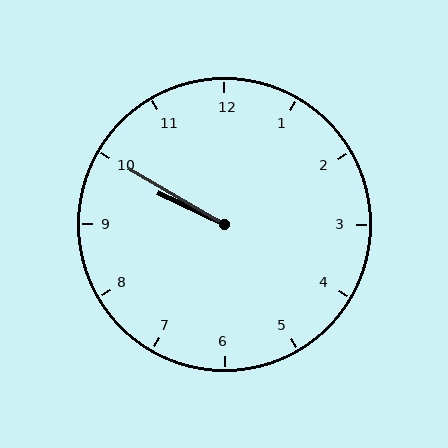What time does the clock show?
9:50.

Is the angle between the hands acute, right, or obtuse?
It is acute.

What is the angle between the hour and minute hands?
Approximately 5 degrees.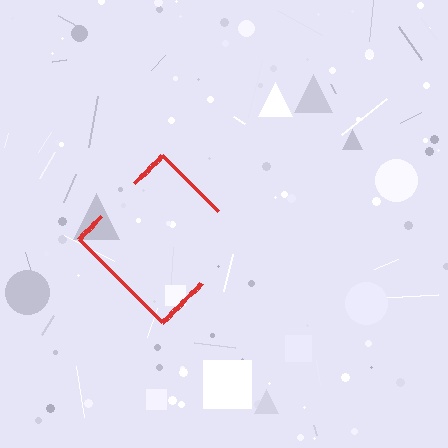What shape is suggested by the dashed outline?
The dashed outline suggests a diamond.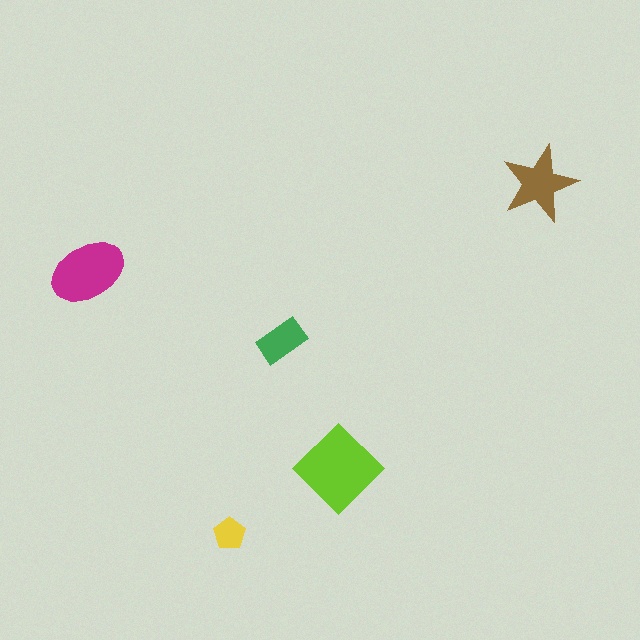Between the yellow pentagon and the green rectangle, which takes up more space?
The green rectangle.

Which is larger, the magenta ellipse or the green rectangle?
The magenta ellipse.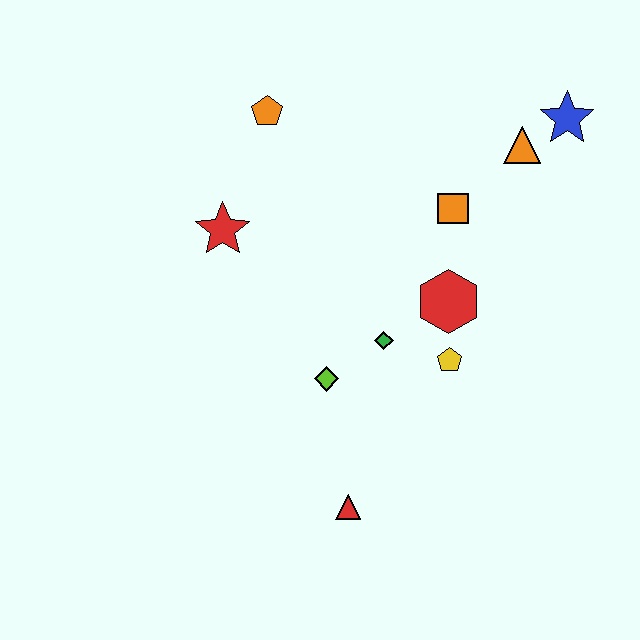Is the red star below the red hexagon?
No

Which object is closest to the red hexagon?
The yellow pentagon is closest to the red hexagon.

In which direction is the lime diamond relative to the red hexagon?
The lime diamond is to the left of the red hexagon.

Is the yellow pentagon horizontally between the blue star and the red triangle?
Yes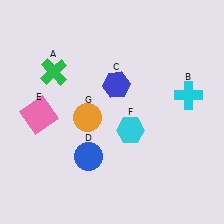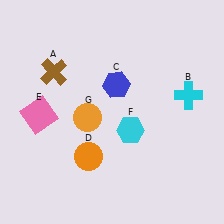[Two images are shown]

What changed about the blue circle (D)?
In Image 1, D is blue. In Image 2, it changed to orange.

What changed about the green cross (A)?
In Image 1, A is green. In Image 2, it changed to brown.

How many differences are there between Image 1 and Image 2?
There are 2 differences between the two images.